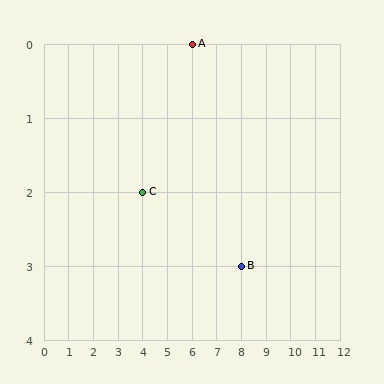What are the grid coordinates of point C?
Point C is at grid coordinates (4, 2).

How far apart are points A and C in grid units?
Points A and C are 2 columns and 2 rows apart (about 2.8 grid units diagonally).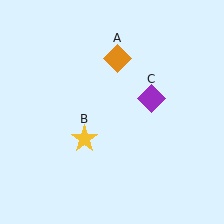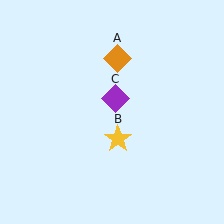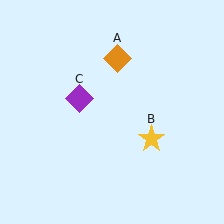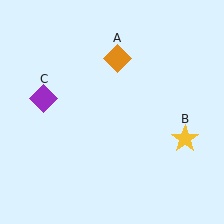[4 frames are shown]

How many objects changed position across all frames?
2 objects changed position: yellow star (object B), purple diamond (object C).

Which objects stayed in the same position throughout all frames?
Orange diamond (object A) remained stationary.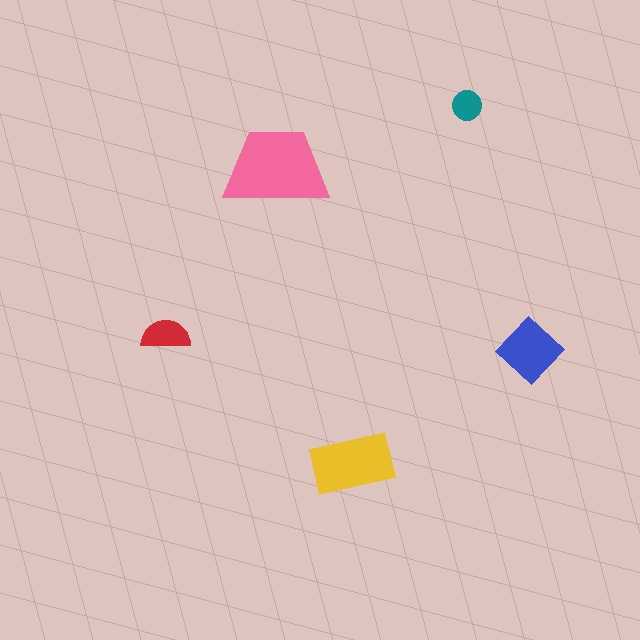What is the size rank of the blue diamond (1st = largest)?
3rd.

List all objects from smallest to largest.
The teal circle, the red semicircle, the blue diamond, the yellow rectangle, the pink trapezoid.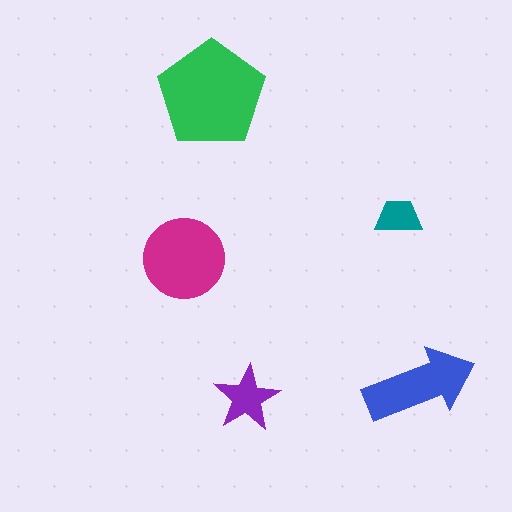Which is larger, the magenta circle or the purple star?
The magenta circle.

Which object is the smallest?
The teal trapezoid.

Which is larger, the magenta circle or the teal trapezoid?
The magenta circle.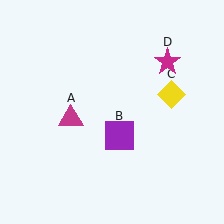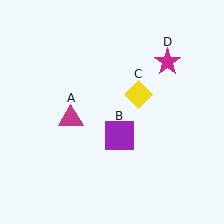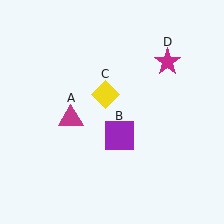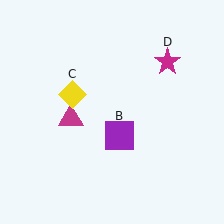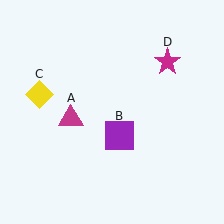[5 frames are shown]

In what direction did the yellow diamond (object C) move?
The yellow diamond (object C) moved left.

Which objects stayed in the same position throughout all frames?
Magenta triangle (object A) and purple square (object B) and magenta star (object D) remained stationary.